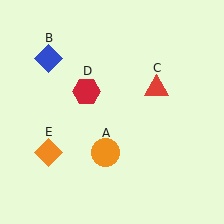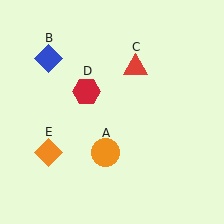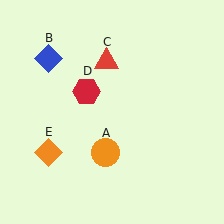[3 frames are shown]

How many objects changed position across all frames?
1 object changed position: red triangle (object C).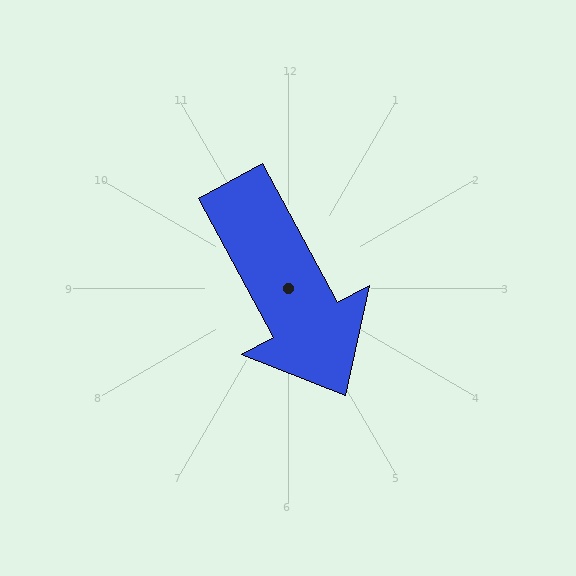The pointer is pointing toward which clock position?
Roughly 5 o'clock.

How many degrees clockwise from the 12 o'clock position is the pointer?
Approximately 152 degrees.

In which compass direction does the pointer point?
Southeast.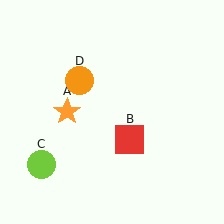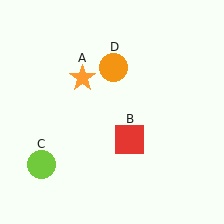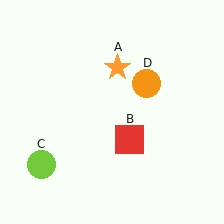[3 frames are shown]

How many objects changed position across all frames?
2 objects changed position: orange star (object A), orange circle (object D).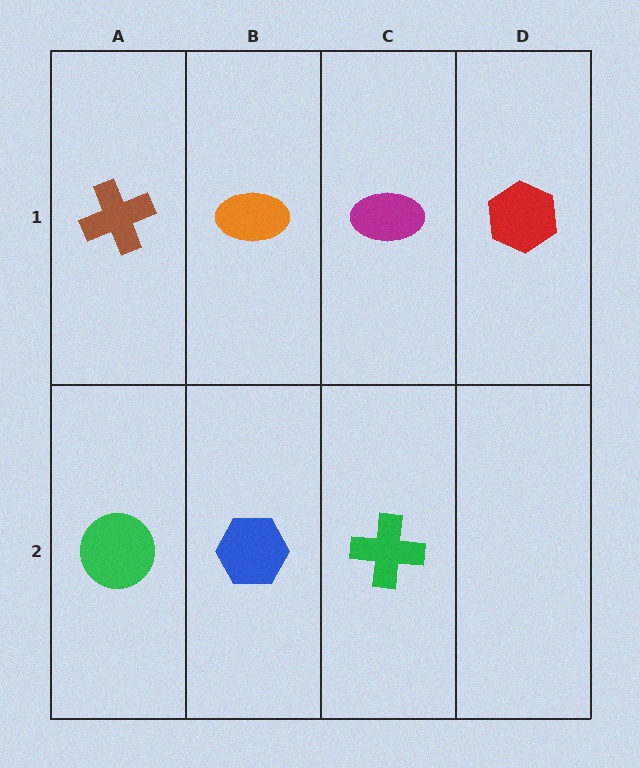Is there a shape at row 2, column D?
No, that cell is empty.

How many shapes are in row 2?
3 shapes.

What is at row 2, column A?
A green circle.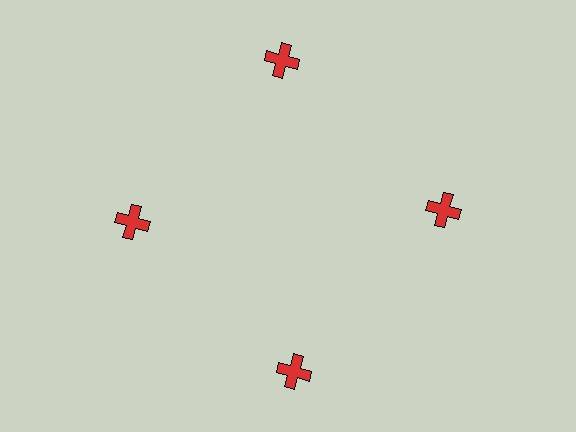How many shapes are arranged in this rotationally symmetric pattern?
There are 4 shapes, arranged in 4 groups of 1.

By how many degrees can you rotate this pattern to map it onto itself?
The pattern maps onto itself every 90 degrees of rotation.